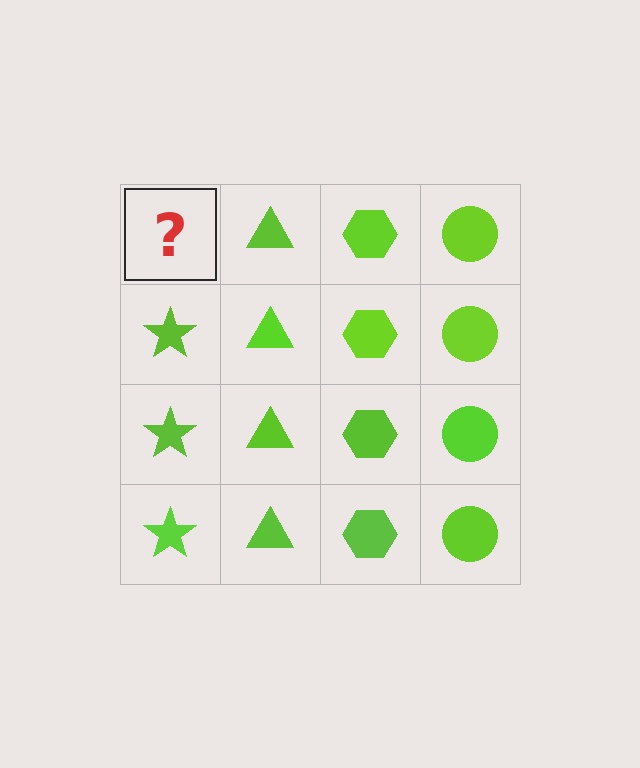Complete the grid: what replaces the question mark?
The question mark should be replaced with a lime star.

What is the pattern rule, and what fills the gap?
The rule is that each column has a consistent shape. The gap should be filled with a lime star.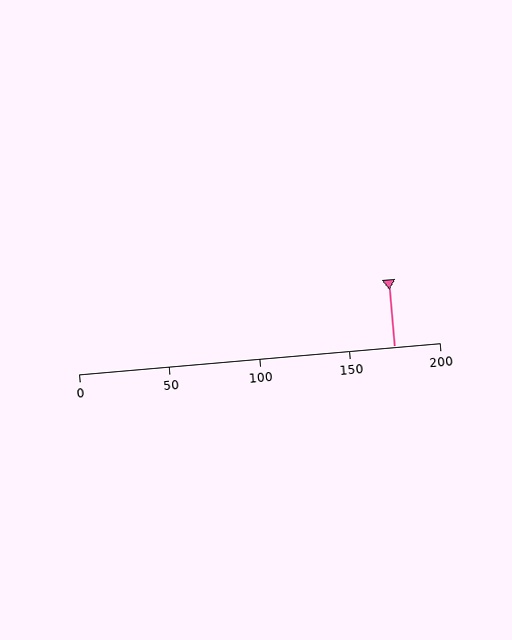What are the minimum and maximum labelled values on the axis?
The axis runs from 0 to 200.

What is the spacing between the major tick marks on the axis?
The major ticks are spaced 50 apart.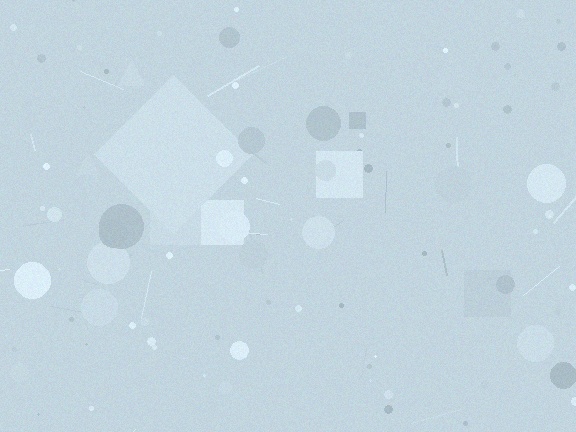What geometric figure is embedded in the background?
A diamond is embedded in the background.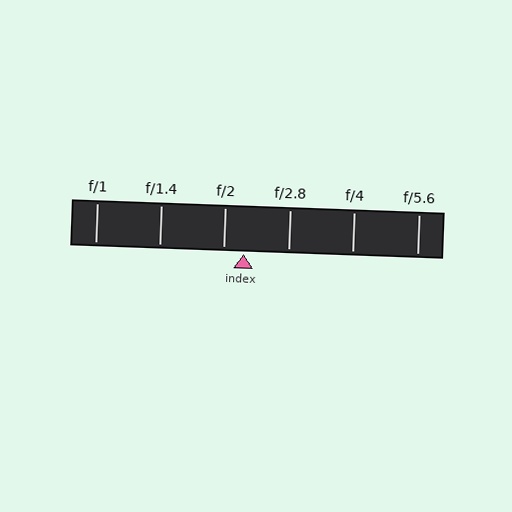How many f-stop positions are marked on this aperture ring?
There are 6 f-stop positions marked.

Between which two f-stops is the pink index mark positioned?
The index mark is between f/2 and f/2.8.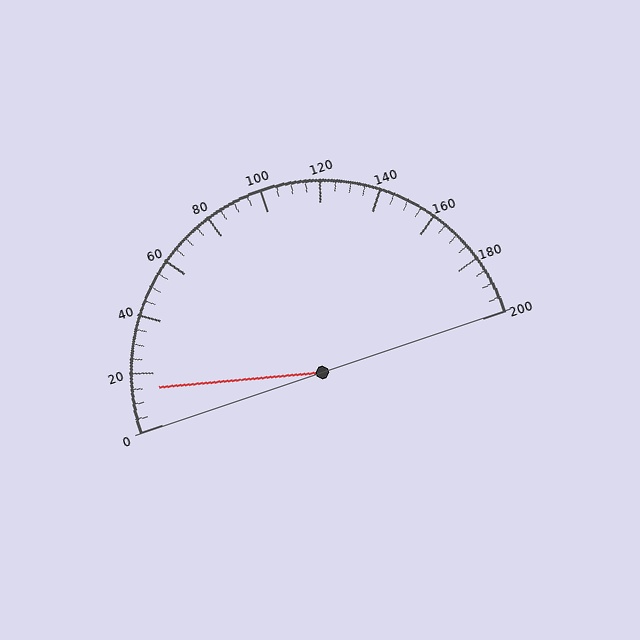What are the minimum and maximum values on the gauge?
The gauge ranges from 0 to 200.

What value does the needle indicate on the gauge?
The needle indicates approximately 15.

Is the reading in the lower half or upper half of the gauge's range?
The reading is in the lower half of the range (0 to 200).